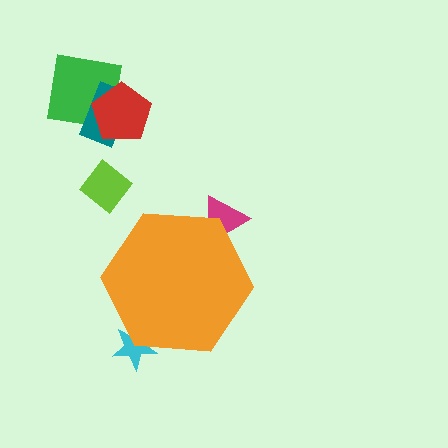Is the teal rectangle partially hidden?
No, the teal rectangle is fully visible.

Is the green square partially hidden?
No, the green square is fully visible.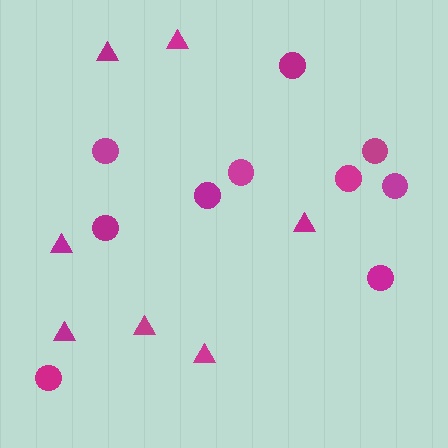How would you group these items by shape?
There are 2 groups: one group of triangles (7) and one group of circles (10).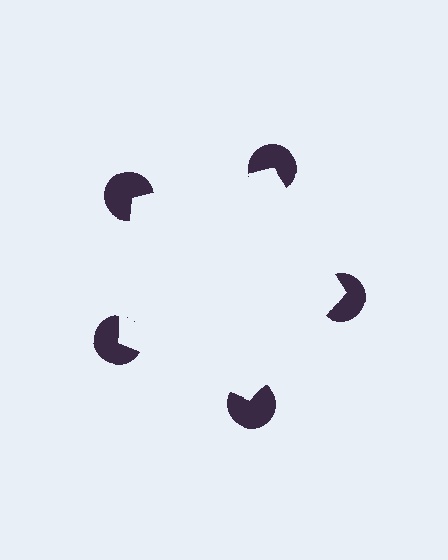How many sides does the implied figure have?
5 sides.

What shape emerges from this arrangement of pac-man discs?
An illusory pentagon — its edges are inferred from the aligned wedge cuts in the pac-man discs, not physically drawn.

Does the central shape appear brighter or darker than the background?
It typically appears slightly brighter than the background, even though no actual brightness change is drawn.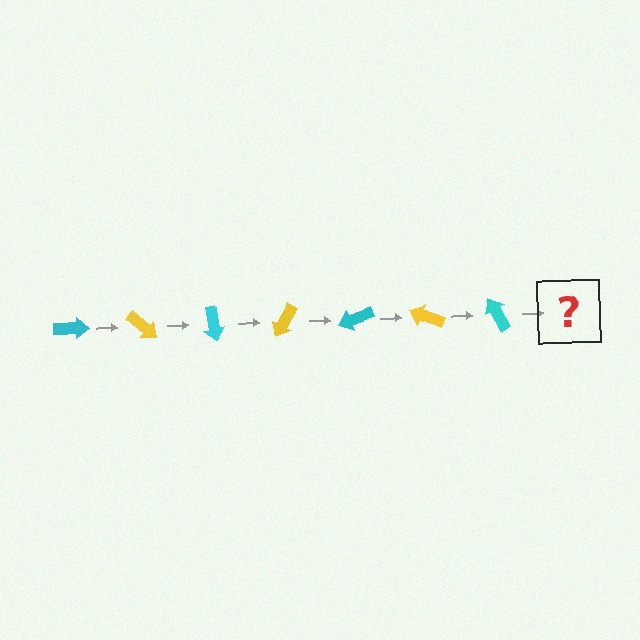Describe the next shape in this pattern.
It should be a yellow arrow, rotated 280 degrees from the start.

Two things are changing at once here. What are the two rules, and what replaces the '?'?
The two rules are that it rotates 40 degrees each step and the color cycles through cyan and yellow. The '?' should be a yellow arrow, rotated 280 degrees from the start.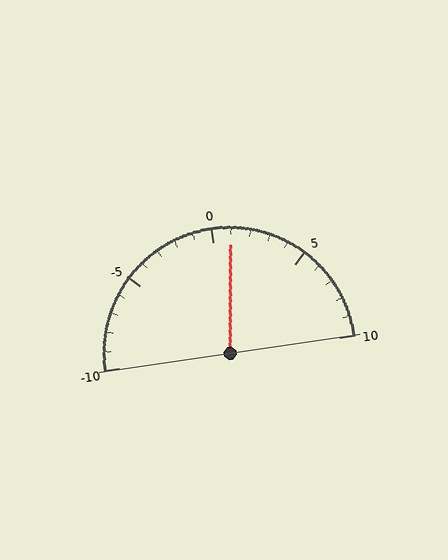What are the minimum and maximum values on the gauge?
The gauge ranges from -10 to 10.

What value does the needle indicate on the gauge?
The needle indicates approximately 1.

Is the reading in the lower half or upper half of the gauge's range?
The reading is in the upper half of the range (-10 to 10).